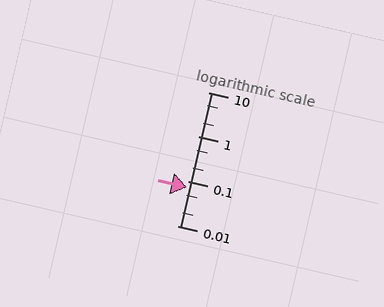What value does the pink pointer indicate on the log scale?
The pointer indicates approximately 0.074.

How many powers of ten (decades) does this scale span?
The scale spans 3 decades, from 0.01 to 10.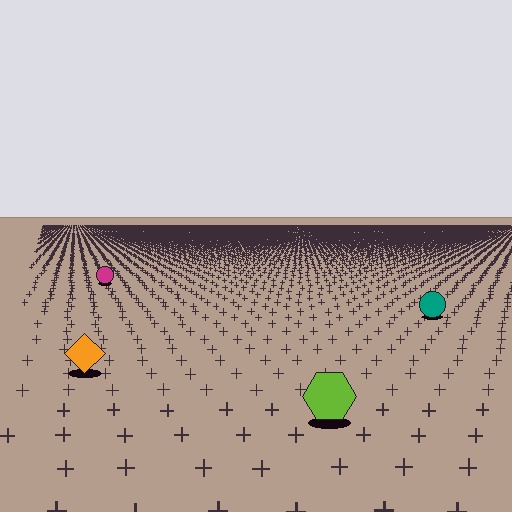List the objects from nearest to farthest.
From nearest to farthest: the lime hexagon, the orange diamond, the teal circle, the magenta circle.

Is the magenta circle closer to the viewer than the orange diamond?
No. The orange diamond is closer — you can tell from the texture gradient: the ground texture is coarser near it.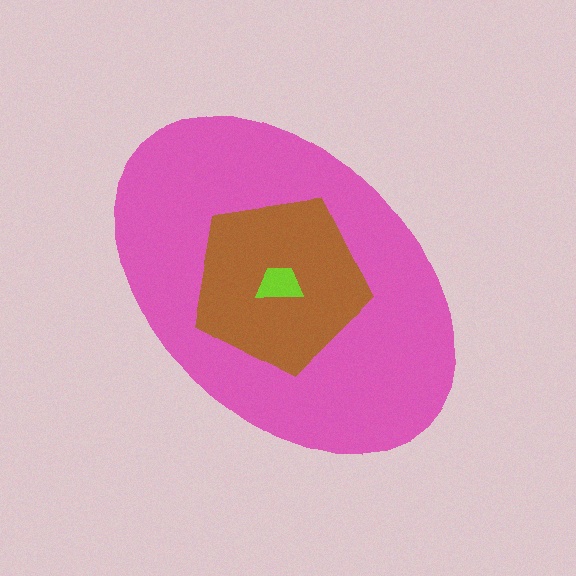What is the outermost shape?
The pink ellipse.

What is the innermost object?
The lime trapezoid.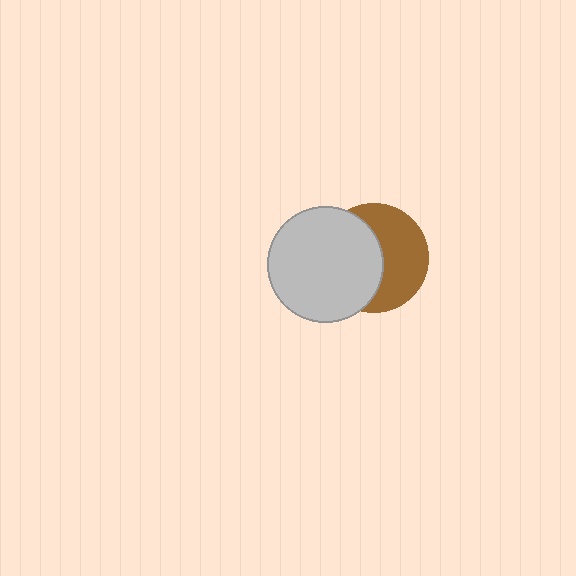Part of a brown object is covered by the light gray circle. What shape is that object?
It is a circle.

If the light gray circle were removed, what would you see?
You would see the complete brown circle.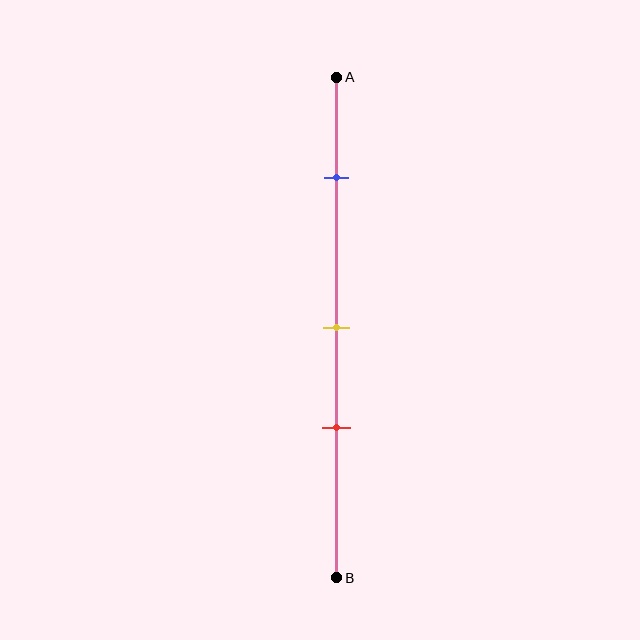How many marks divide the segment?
There are 3 marks dividing the segment.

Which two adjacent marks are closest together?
The yellow and red marks are the closest adjacent pair.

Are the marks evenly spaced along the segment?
No, the marks are not evenly spaced.